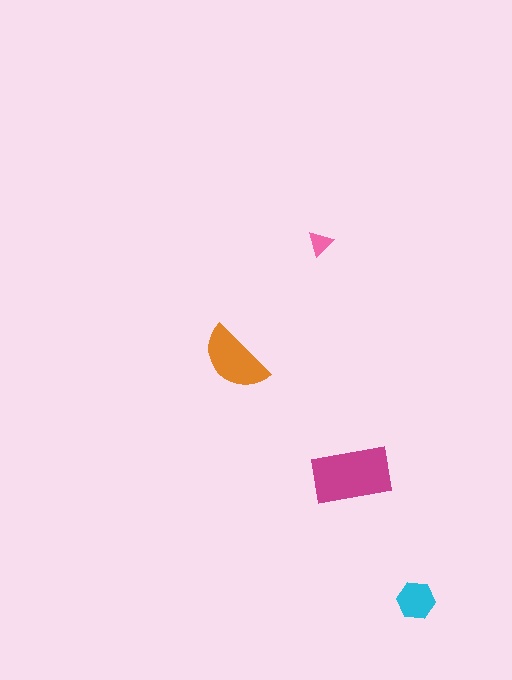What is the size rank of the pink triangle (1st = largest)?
4th.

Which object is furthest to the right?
The cyan hexagon is rightmost.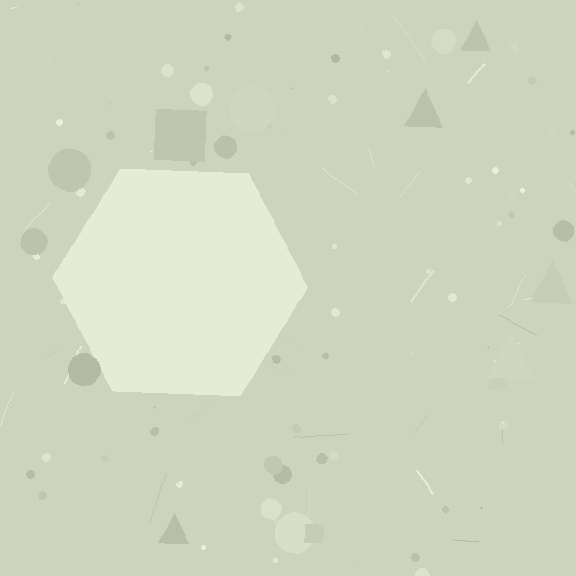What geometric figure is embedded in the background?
A hexagon is embedded in the background.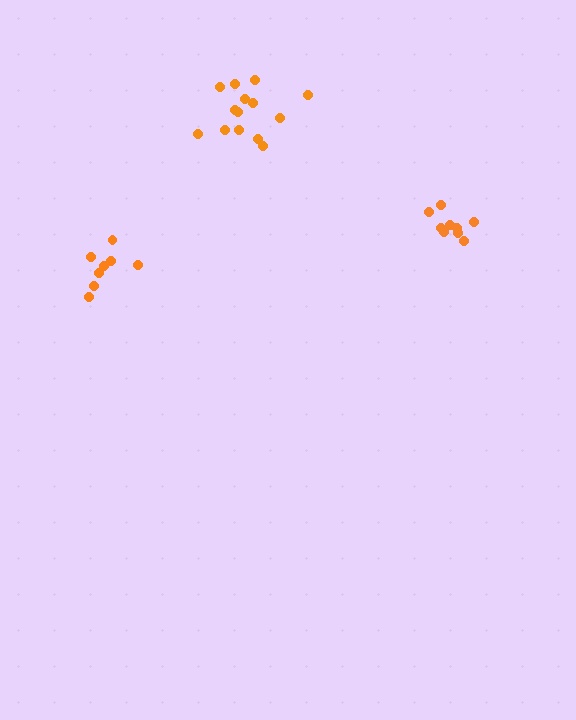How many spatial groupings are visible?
There are 3 spatial groupings.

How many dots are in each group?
Group 1: 9 dots, Group 2: 8 dots, Group 3: 14 dots (31 total).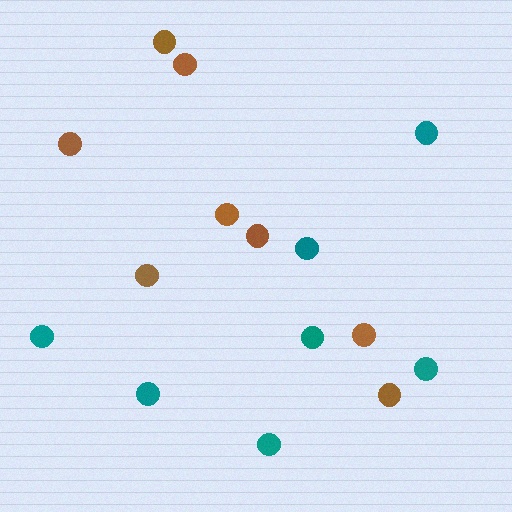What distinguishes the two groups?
There are 2 groups: one group of teal circles (7) and one group of brown circles (8).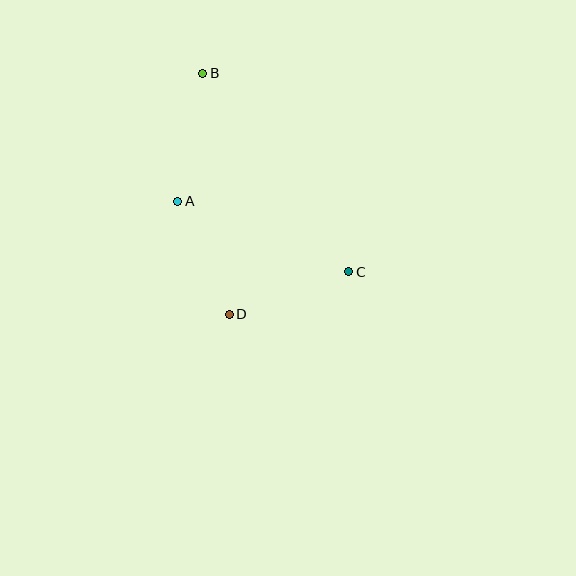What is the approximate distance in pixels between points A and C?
The distance between A and C is approximately 185 pixels.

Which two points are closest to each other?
Points A and D are closest to each other.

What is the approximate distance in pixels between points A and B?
The distance between A and B is approximately 130 pixels.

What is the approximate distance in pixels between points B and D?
The distance between B and D is approximately 242 pixels.